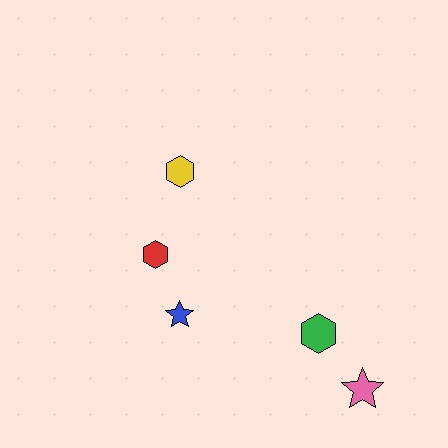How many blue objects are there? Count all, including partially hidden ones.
There is 1 blue object.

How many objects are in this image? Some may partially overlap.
There are 5 objects.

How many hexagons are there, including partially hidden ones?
There are 3 hexagons.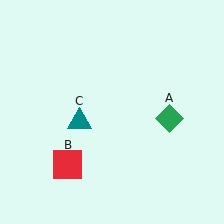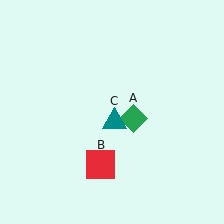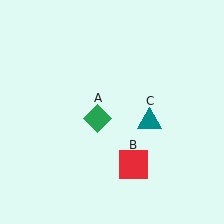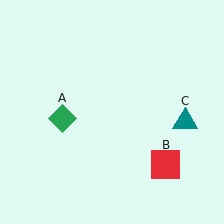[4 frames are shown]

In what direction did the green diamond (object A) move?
The green diamond (object A) moved left.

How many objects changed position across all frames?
3 objects changed position: green diamond (object A), red square (object B), teal triangle (object C).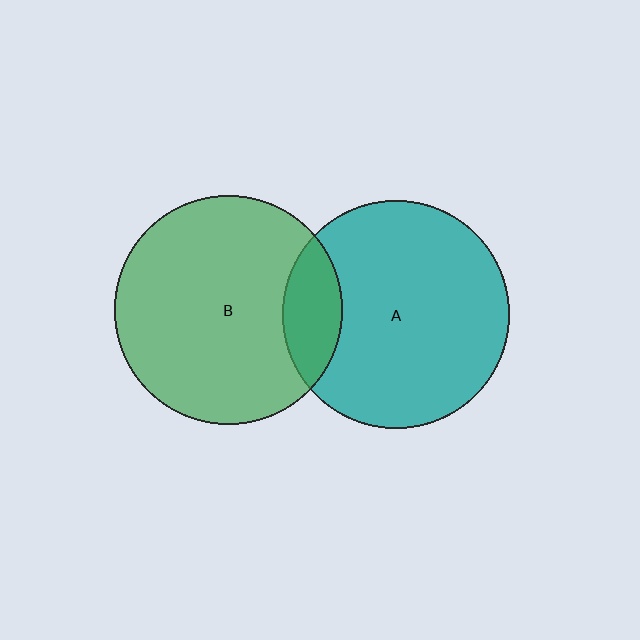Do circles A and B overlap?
Yes.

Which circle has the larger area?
Circle B (green).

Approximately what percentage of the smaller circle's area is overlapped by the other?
Approximately 15%.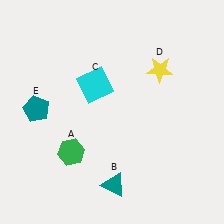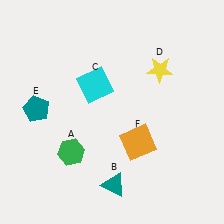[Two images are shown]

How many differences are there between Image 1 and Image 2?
There is 1 difference between the two images.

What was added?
An orange square (F) was added in Image 2.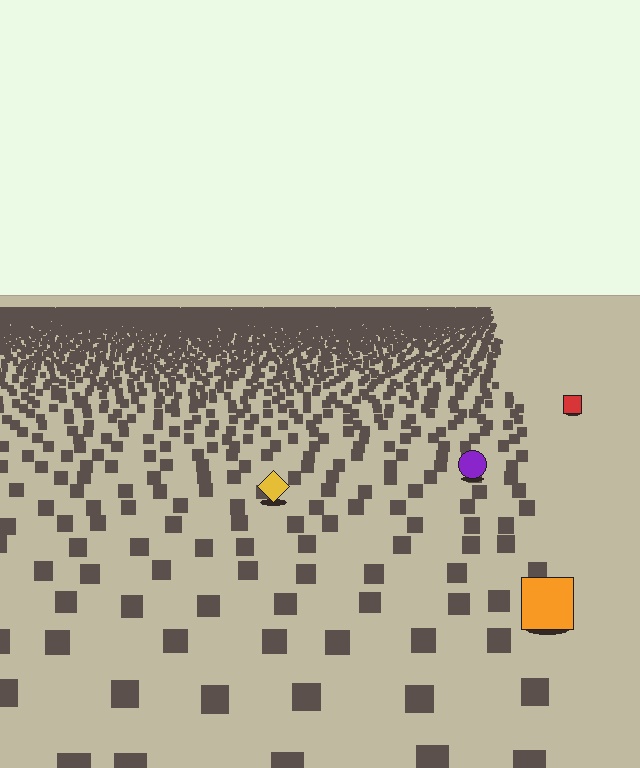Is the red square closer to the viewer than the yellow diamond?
No. The yellow diamond is closer — you can tell from the texture gradient: the ground texture is coarser near it.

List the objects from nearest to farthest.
From nearest to farthest: the orange square, the yellow diamond, the purple circle, the red square.